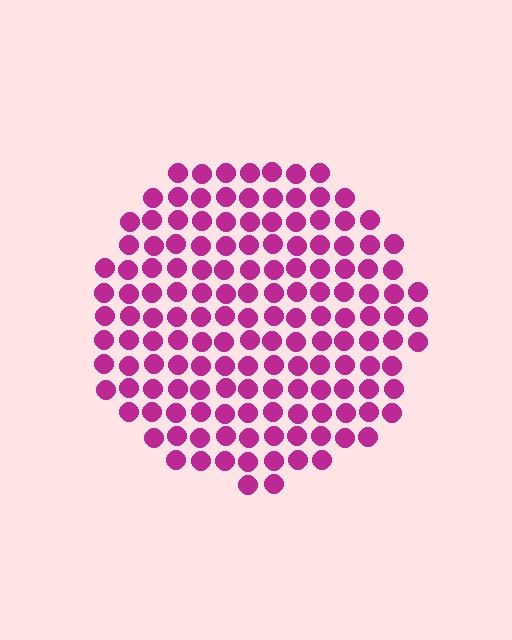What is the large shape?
The large shape is a circle.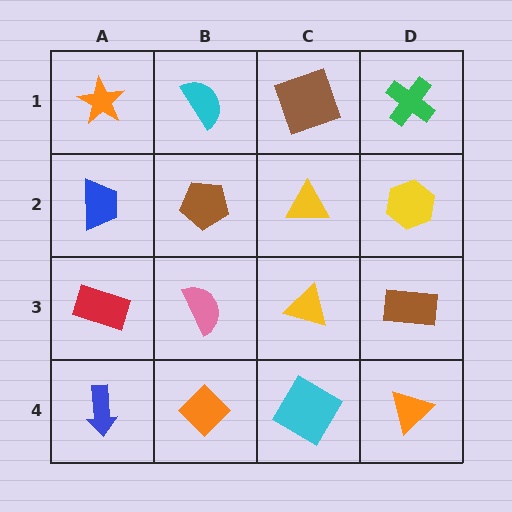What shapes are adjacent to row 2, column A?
An orange star (row 1, column A), a red rectangle (row 3, column A), a brown pentagon (row 2, column B).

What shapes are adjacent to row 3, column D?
A yellow hexagon (row 2, column D), an orange triangle (row 4, column D), a yellow triangle (row 3, column C).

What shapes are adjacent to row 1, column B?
A brown pentagon (row 2, column B), an orange star (row 1, column A), a brown square (row 1, column C).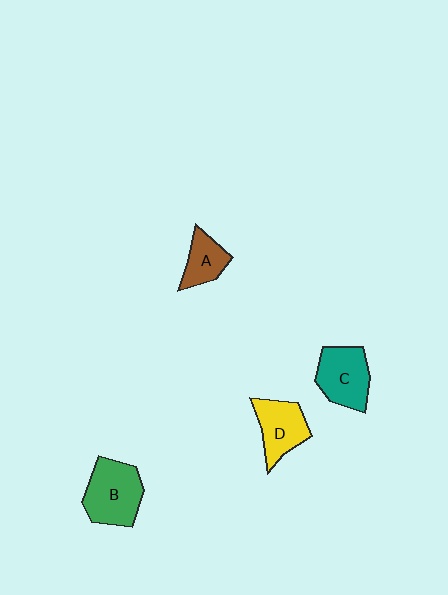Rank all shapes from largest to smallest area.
From largest to smallest: B (green), C (teal), D (yellow), A (brown).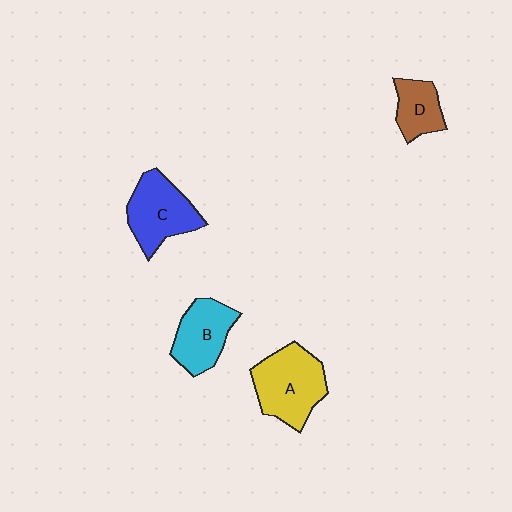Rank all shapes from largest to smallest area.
From largest to smallest: A (yellow), C (blue), B (cyan), D (brown).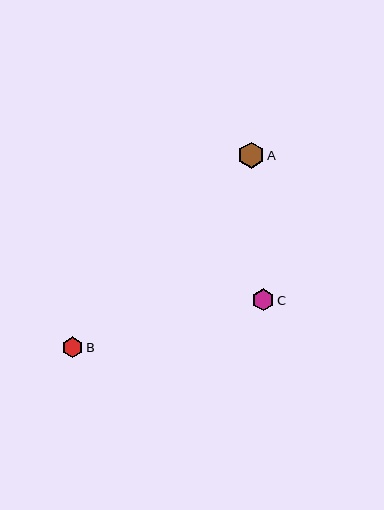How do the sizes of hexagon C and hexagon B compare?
Hexagon C and hexagon B are approximately the same size.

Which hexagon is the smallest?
Hexagon B is the smallest with a size of approximately 21 pixels.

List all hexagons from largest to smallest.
From largest to smallest: A, C, B.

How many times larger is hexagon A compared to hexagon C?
Hexagon A is approximately 1.2 times the size of hexagon C.